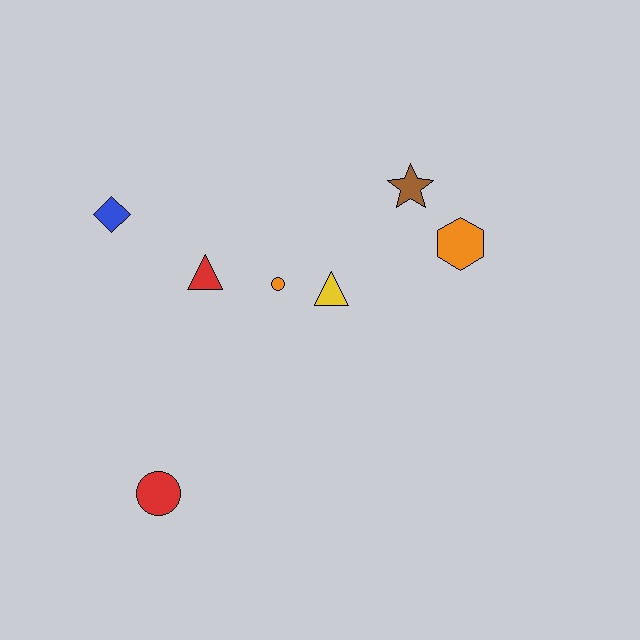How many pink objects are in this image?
There are no pink objects.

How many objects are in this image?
There are 7 objects.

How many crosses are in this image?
There are no crosses.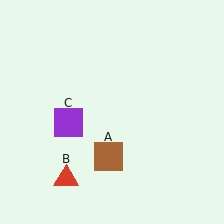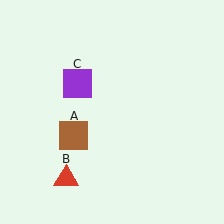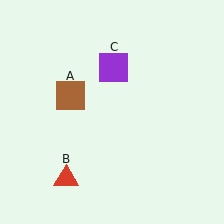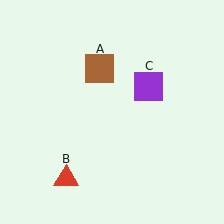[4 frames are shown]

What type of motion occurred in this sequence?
The brown square (object A), purple square (object C) rotated clockwise around the center of the scene.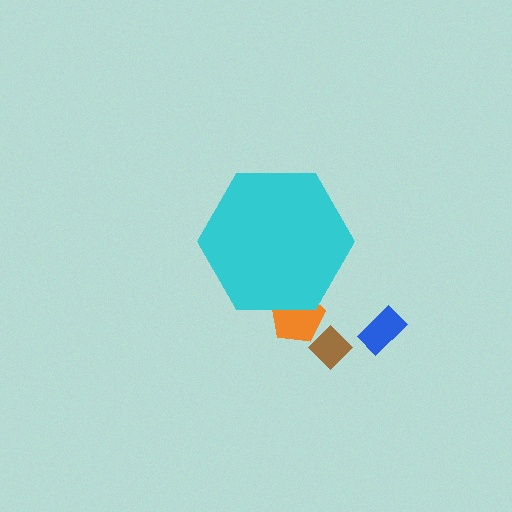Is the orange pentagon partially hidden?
Yes, the orange pentagon is partially hidden behind the cyan hexagon.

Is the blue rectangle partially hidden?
No, the blue rectangle is fully visible.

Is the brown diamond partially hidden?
No, the brown diamond is fully visible.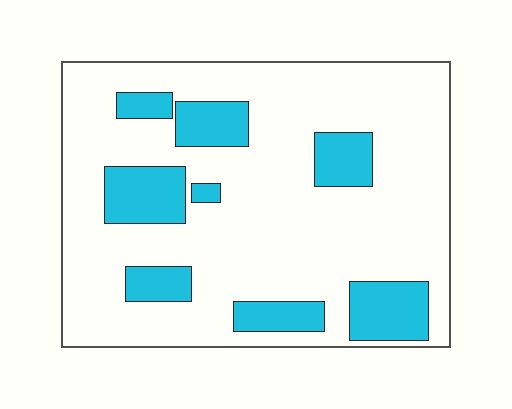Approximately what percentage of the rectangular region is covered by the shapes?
Approximately 20%.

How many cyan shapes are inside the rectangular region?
8.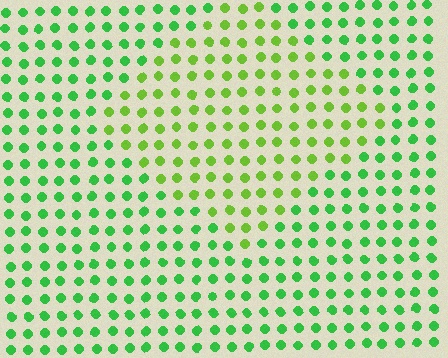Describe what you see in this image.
The image is filled with small green elements in a uniform arrangement. A diamond-shaped region is visible where the elements are tinted to a slightly different hue, forming a subtle color boundary.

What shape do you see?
I see a diamond.